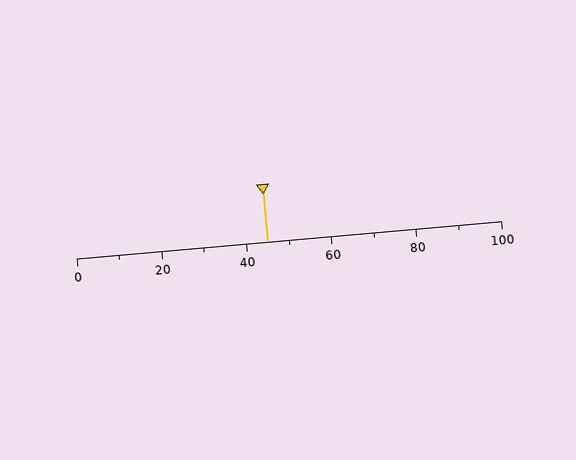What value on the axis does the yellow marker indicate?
The marker indicates approximately 45.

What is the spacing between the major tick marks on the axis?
The major ticks are spaced 20 apart.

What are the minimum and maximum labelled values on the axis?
The axis runs from 0 to 100.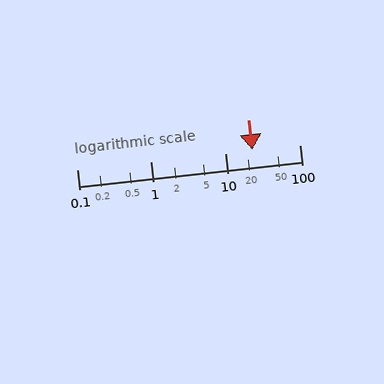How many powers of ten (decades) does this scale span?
The scale spans 3 decades, from 0.1 to 100.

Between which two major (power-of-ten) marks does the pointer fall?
The pointer is between 10 and 100.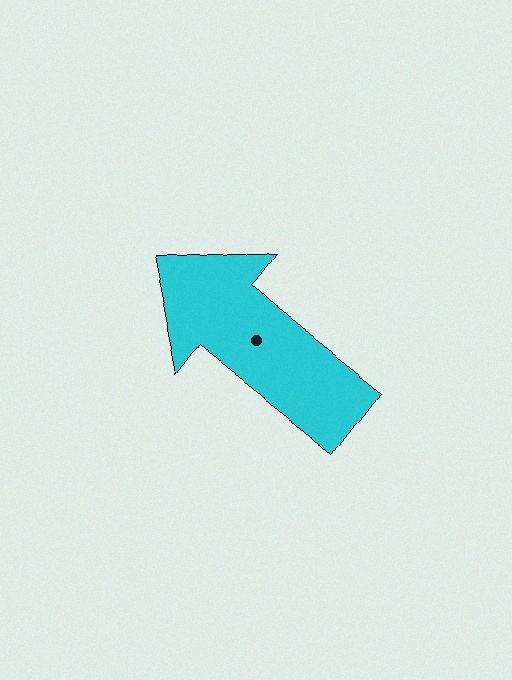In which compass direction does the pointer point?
Northwest.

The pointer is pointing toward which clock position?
Roughly 10 o'clock.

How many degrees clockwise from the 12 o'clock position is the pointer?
Approximately 308 degrees.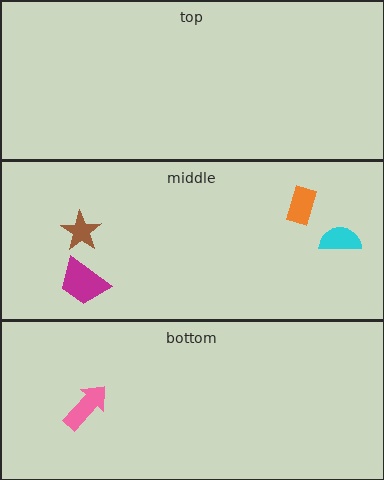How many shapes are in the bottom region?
1.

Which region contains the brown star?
The middle region.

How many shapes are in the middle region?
4.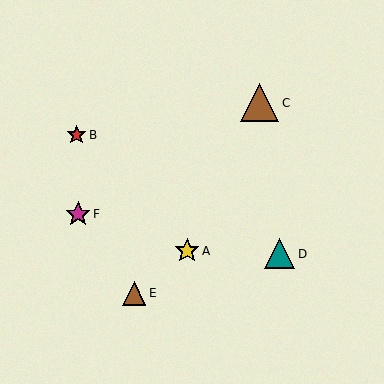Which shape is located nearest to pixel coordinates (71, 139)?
The red star (labeled B) at (77, 135) is nearest to that location.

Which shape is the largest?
The brown triangle (labeled C) is the largest.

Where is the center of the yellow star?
The center of the yellow star is at (187, 251).